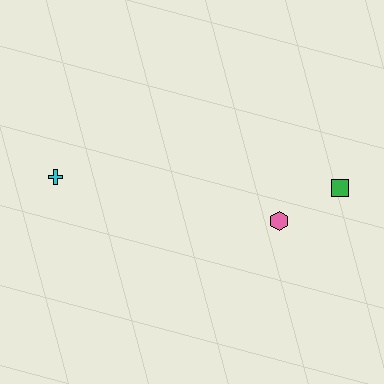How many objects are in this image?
There are 3 objects.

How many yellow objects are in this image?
There are no yellow objects.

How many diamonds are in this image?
There are no diamonds.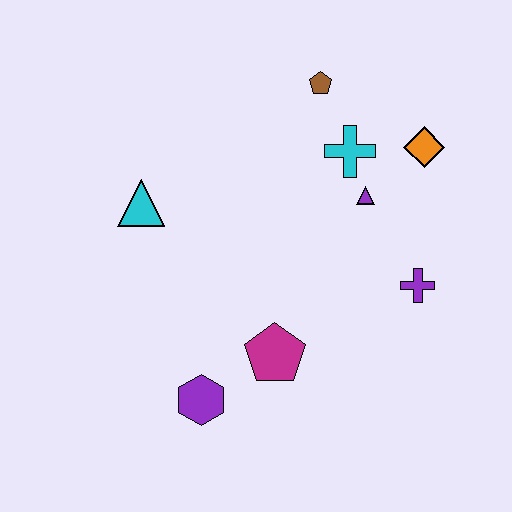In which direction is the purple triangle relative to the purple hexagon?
The purple triangle is above the purple hexagon.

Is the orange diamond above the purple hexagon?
Yes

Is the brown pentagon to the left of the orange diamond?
Yes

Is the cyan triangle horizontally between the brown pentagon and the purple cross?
No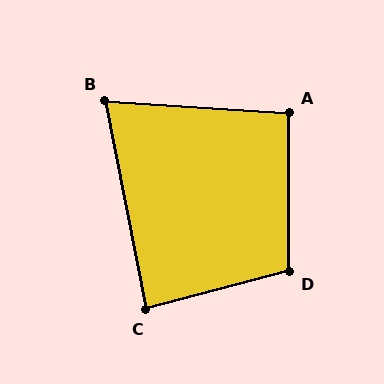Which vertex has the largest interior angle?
D, at approximately 105 degrees.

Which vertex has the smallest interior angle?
B, at approximately 75 degrees.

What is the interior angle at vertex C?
Approximately 86 degrees (approximately right).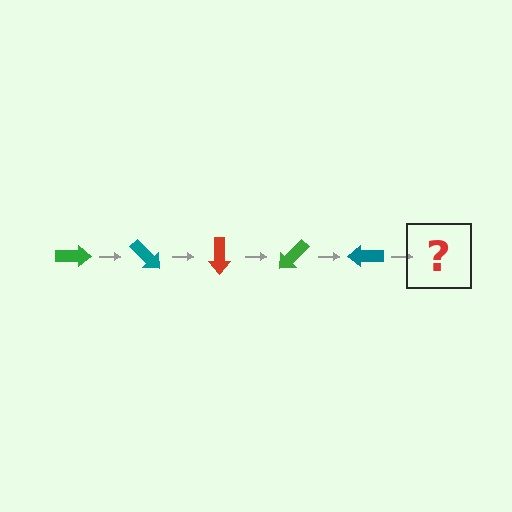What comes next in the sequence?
The next element should be a red arrow, rotated 225 degrees from the start.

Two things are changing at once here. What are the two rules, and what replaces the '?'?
The two rules are that it rotates 45 degrees each step and the color cycles through green, teal, and red. The '?' should be a red arrow, rotated 225 degrees from the start.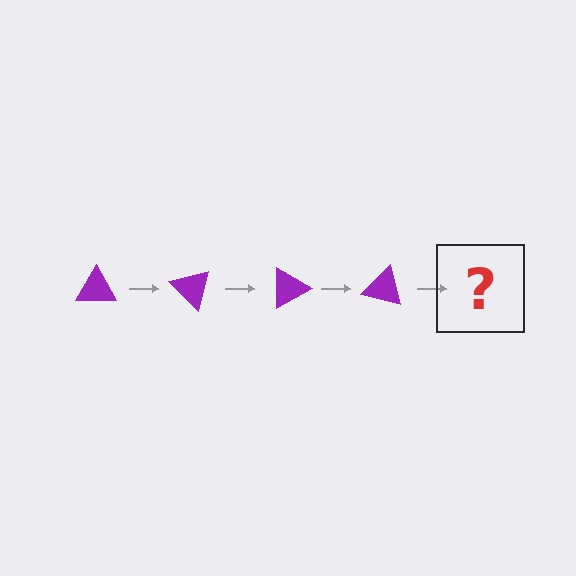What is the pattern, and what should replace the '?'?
The pattern is that the triangle rotates 45 degrees each step. The '?' should be a purple triangle rotated 180 degrees.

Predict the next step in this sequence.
The next step is a purple triangle rotated 180 degrees.